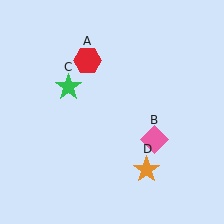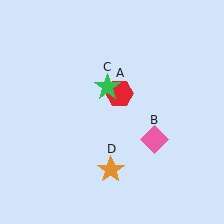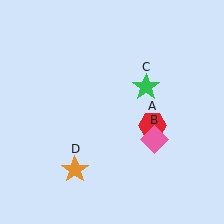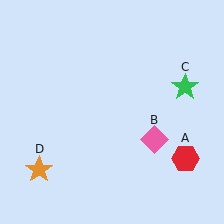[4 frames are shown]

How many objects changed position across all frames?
3 objects changed position: red hexagon (object A), green star (object C), orange star (object D).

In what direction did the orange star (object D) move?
The orange star (object D) moved left.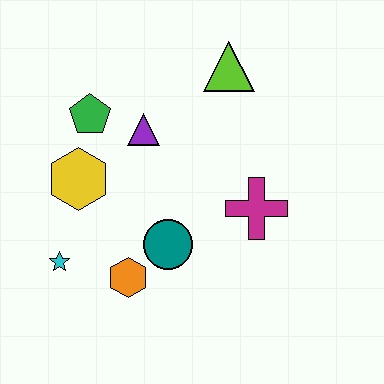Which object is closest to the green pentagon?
The purple triangle is closest to the green pentagon.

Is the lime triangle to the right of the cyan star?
Yes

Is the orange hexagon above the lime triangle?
No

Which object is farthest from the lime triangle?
The cyan star is farthest from the lime triangle.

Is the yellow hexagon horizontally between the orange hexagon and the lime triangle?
No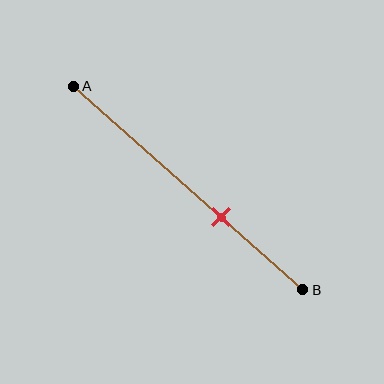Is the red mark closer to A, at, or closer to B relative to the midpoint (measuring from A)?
The red mark is closer to point B than the midpoint of segment AB.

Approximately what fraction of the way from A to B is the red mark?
The red mark is approximately 65% of the way from A to B.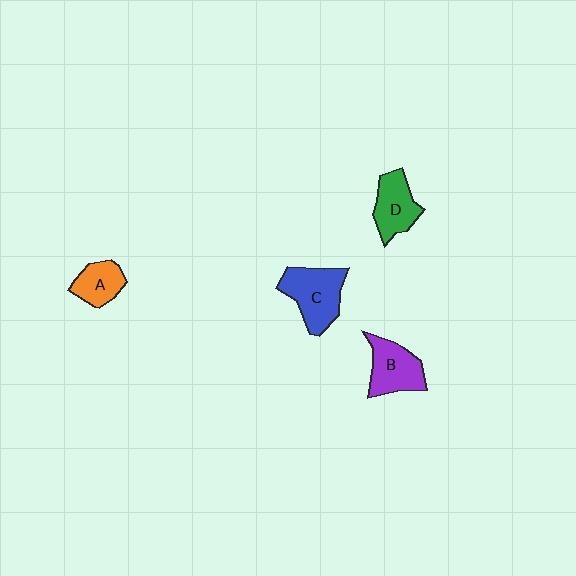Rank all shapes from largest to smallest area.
From largest to smallest: C (blue), B (purple), D (green), A (orange).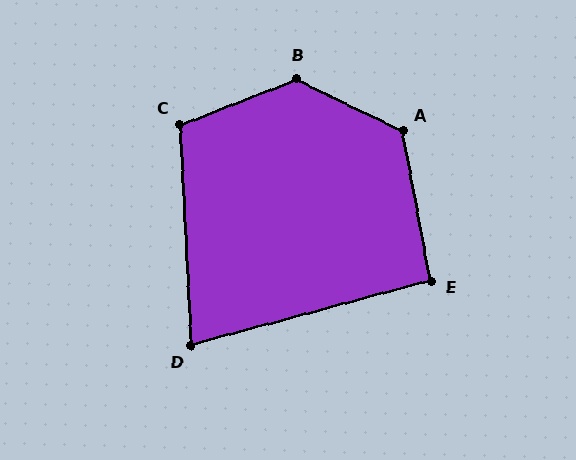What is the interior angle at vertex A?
Approximately 127 degrees (obtuse).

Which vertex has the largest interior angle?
B, at approximately 132 degrees.